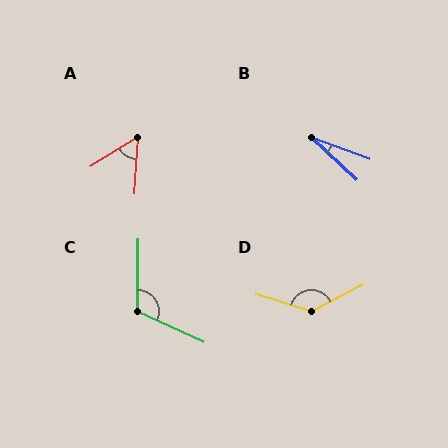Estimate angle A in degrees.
Approximately 55 degrees.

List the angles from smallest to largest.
B (23°), A (55°), C (114°), D (135°).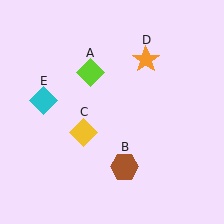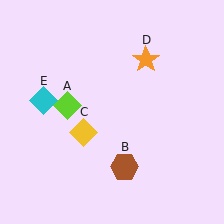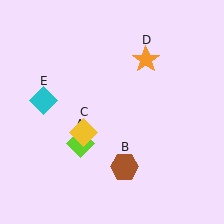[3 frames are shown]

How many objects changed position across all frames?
1 object changed position: lime diamond (object A).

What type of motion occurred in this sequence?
The lime diamond (object A) rotated counterclockwise around the center of the scene.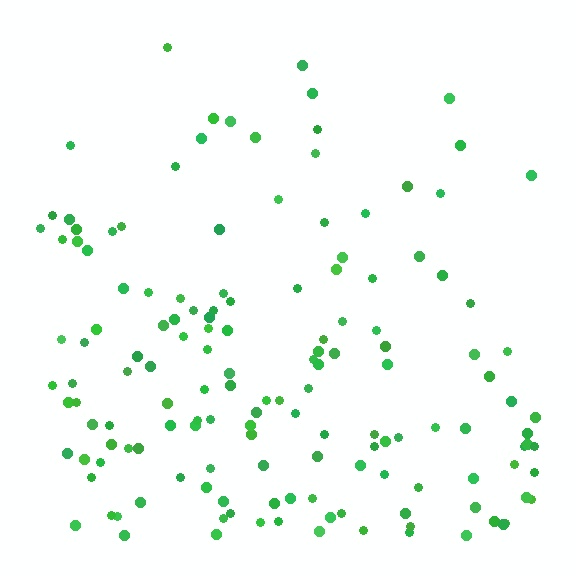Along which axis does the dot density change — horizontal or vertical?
Vertical.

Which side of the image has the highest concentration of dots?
The bottom.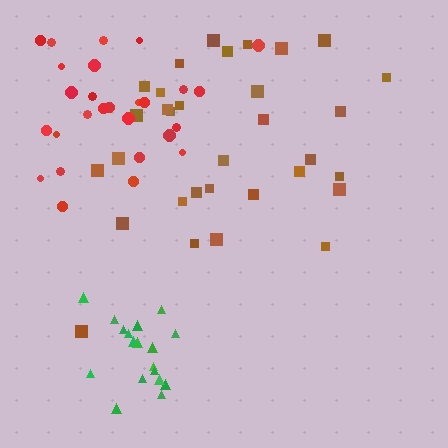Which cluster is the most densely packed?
Green.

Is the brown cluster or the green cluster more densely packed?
Green.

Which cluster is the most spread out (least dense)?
Brown.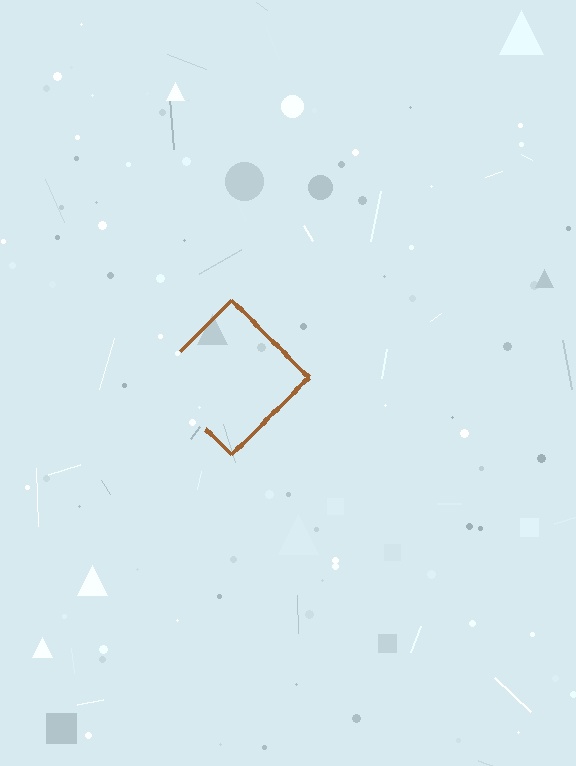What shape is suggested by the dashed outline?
The dashed outline suggests a diamond.